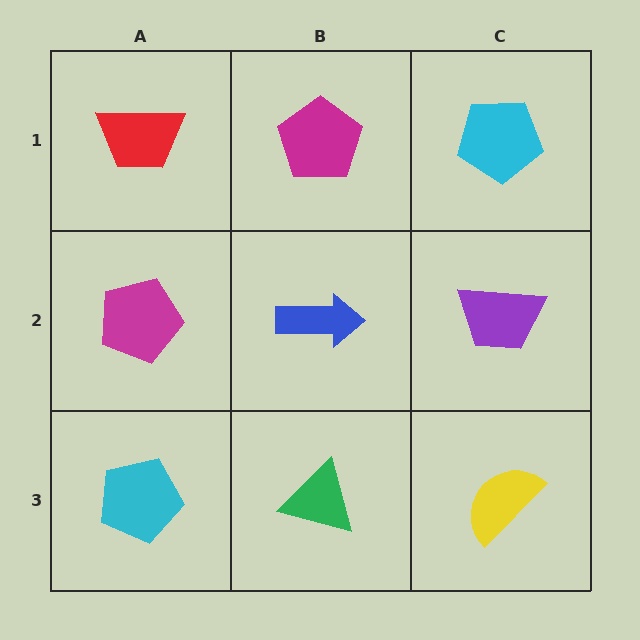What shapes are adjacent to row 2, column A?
A red trapezoid (row 1, column A), a cyan pentagon (row 3, column A), a blue arrow (row 2, column B).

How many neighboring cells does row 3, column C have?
2.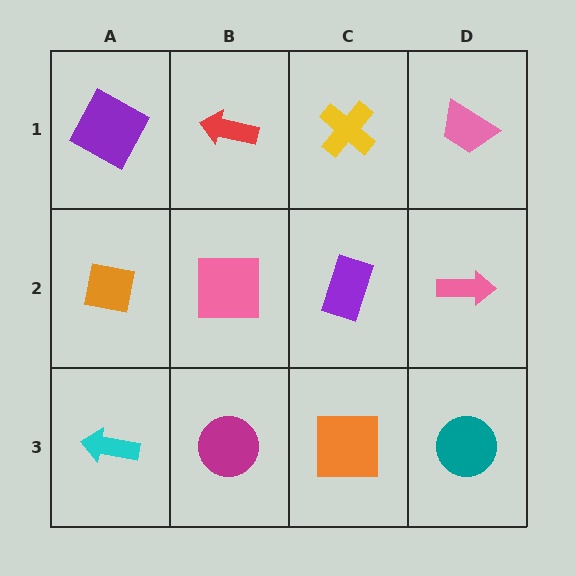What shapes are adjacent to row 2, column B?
A red arrow (row 1, column B), a magenta circle (row 3, column B), an orange square (row 2, column A), a purple rectangle (row 2, column C).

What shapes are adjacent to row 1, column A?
An orange square (row 2, column A), a red arrow (row 1, column B).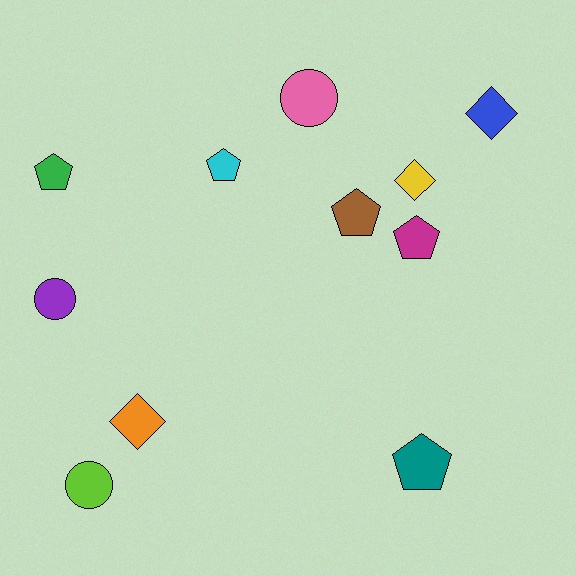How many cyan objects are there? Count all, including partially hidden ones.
There is 1 cyan object.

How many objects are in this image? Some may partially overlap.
There are 11 objects.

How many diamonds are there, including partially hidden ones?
There are 3 diamonds.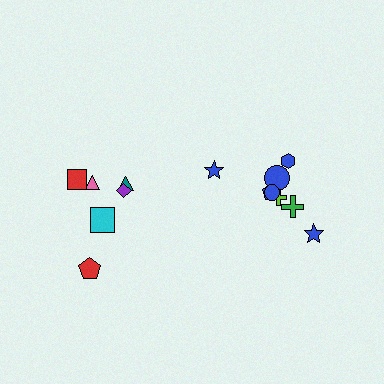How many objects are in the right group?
There are 8 objects.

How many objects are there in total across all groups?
There are 14 objects.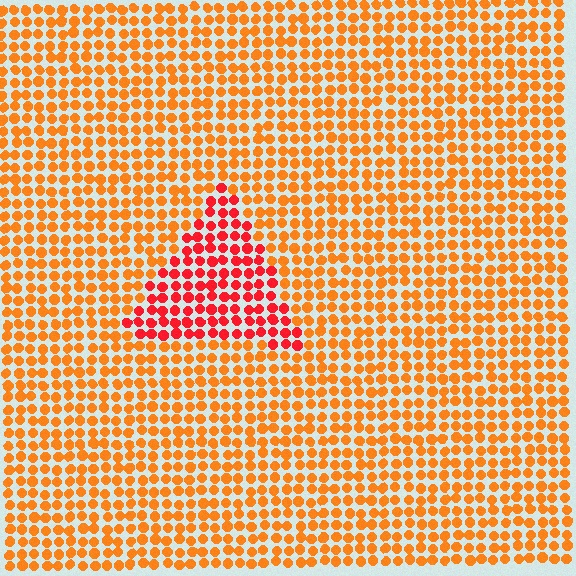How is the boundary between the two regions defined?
The boundary is defined purely by a slight shift in hue (about 33 degrees). Spacing, size, and orientation are identical on both sides.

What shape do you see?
I see a triangle.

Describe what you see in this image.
The image is filled with small orange elements in a uniform arrangement. A triangle-shaped region is visible where the elements are tinted to a slightly different hue, forming a subtle color boundary.